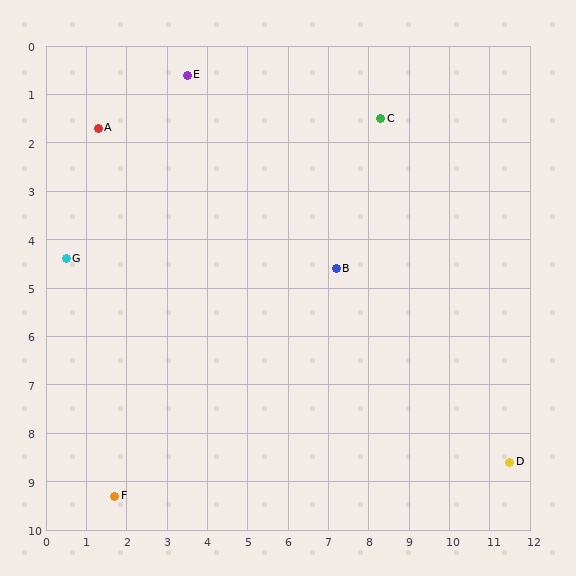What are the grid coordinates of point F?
Point F is at approximately (1.7, 9.3).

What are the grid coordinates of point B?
Point B is at approximately (7.2, 4.6).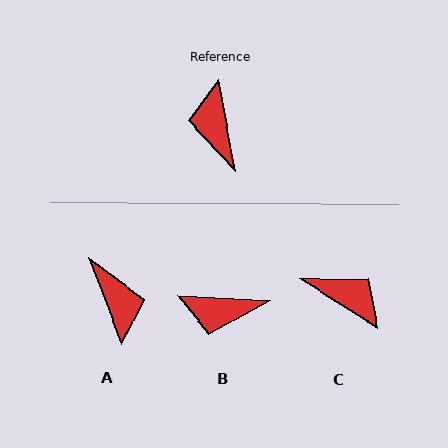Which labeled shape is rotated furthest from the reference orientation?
A, about 169 degrees away.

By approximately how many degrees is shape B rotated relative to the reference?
Approximately 76 degrees counter-clockwise.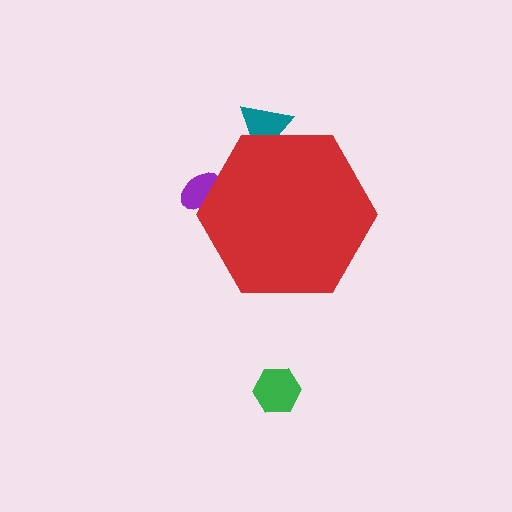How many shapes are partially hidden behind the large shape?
2 shapes are partially hidden.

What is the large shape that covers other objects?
A red hexagon.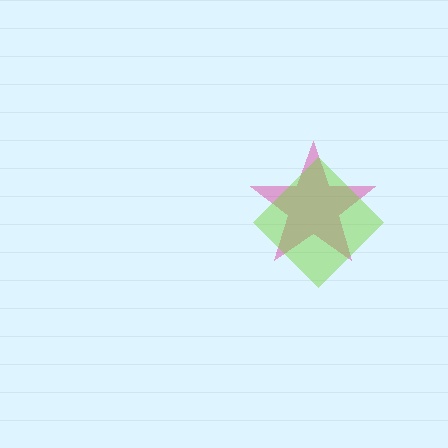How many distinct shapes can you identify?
There are 2 distinct shapes: a magenta star, a lime diamond.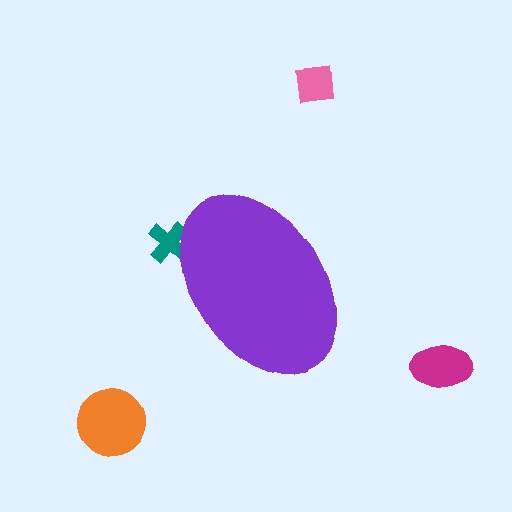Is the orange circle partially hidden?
No, the orange circle is fully visible.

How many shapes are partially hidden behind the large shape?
1 shape is partially hidden.